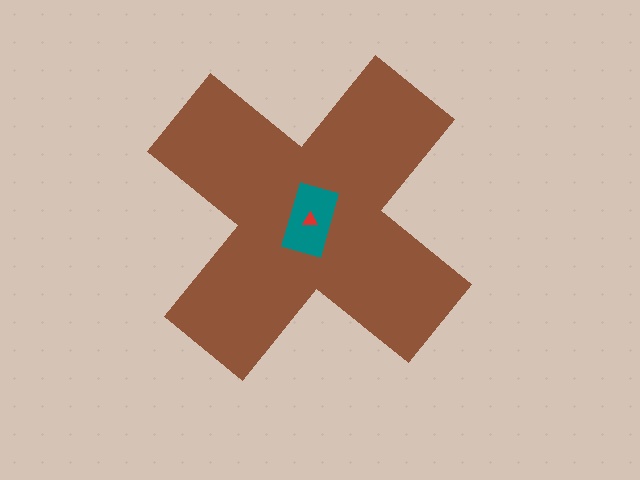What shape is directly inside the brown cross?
The teal rectangle.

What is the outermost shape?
The brown cross.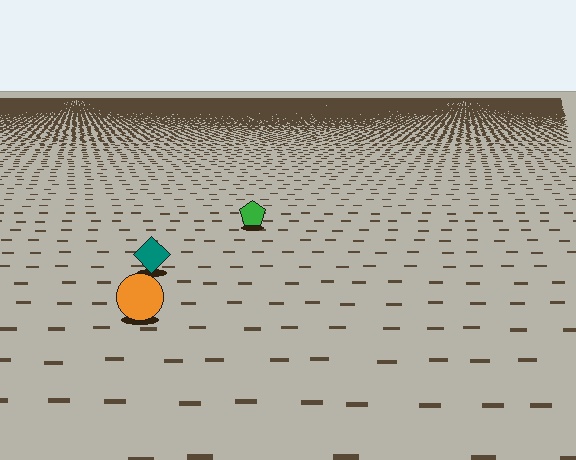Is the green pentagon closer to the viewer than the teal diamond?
No. The teal diamond is closer — you can tell from the texture gradient: the ground texture is coarser near it.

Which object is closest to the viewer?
The orange circle is closest. The texture marks near it are larger and more spread out.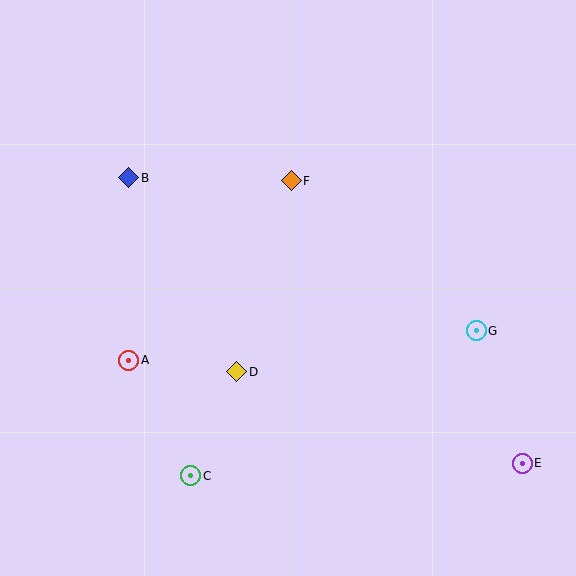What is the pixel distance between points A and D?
The distance between A and D is 109 pixels.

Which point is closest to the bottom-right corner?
Point E is closest to the bottom-right corner.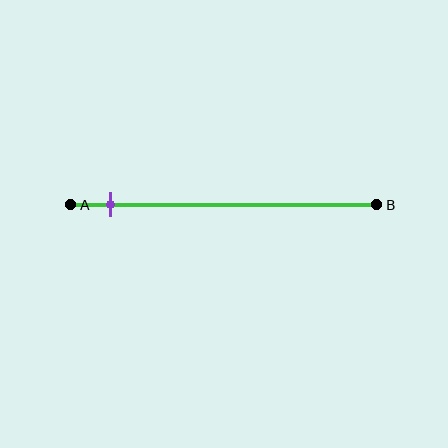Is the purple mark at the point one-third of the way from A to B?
No, the mark is at about 15% from A, not at the 33% one-third point.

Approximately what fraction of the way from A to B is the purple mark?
The purple mark is approximately 15% of the way from A to B.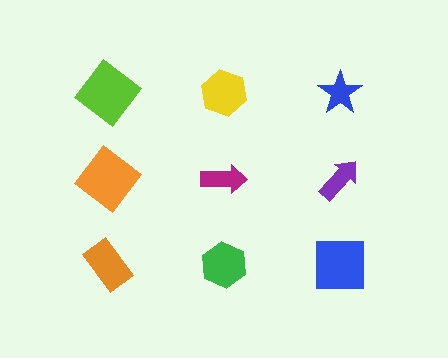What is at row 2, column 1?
An orange diamond.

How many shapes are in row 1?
3 shapes.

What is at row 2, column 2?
A magenta arrow.